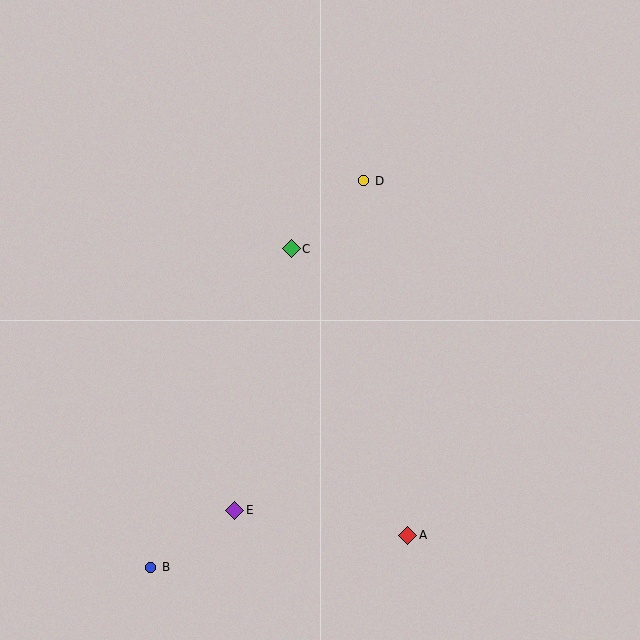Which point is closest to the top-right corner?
Point D is closest to the top-right corner.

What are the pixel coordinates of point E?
Point E is at (235, 510).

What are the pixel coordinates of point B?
Point B is at (151, 567).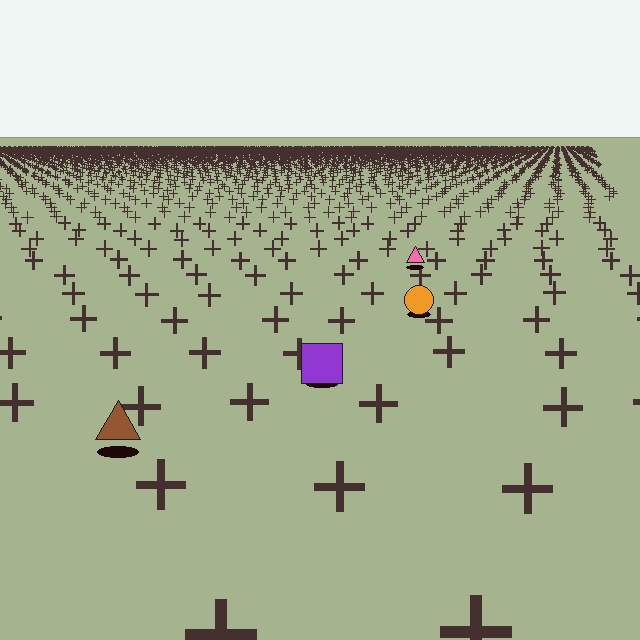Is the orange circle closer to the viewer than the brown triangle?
No. The brown triangle is closer — you can tell from the texture gradient: the ground texture is coarser near it.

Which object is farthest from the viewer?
The pink triangle is farthest from the viewer. It appears smaller and the ground texture around it is denser.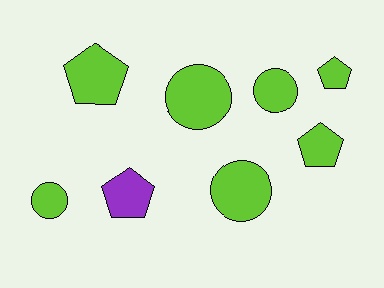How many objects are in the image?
There are 8 objects.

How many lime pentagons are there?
There are 3 lime pentagons.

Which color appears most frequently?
Lime, with 7 objects.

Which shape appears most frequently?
Pentagon, with 4 objects.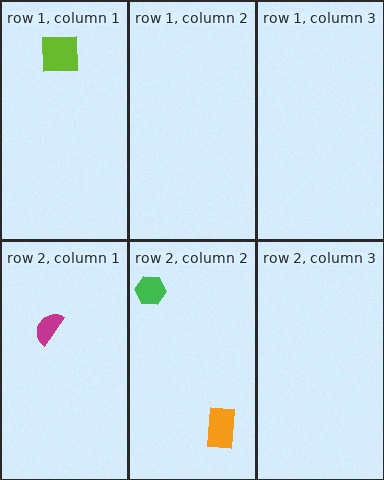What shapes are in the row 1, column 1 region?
The lime square.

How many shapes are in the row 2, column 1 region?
1.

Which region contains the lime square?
The row 1, column 1 region.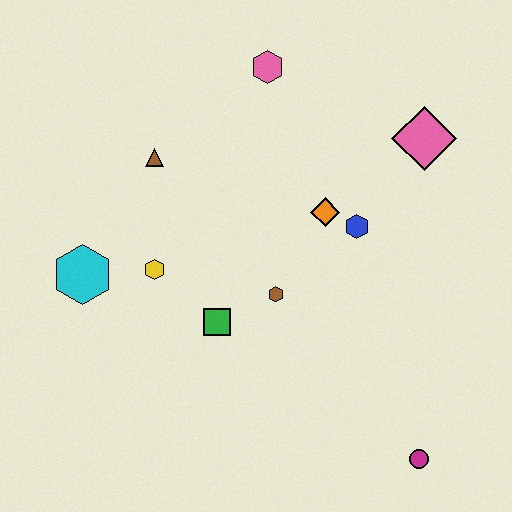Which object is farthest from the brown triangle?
The magenta circle is farthest from the brown triangle.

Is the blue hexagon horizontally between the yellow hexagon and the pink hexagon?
No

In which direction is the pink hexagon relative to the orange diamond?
The pink hexagon is above the orange diamond.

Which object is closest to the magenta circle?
The brown hexagon is closest to the magenta circle.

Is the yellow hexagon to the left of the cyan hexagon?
No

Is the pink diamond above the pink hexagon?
No